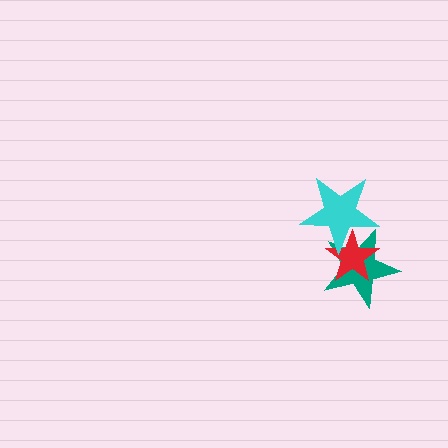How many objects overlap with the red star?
2 objects overlap with the red star.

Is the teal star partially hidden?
Yes, it is partially covered by another shape.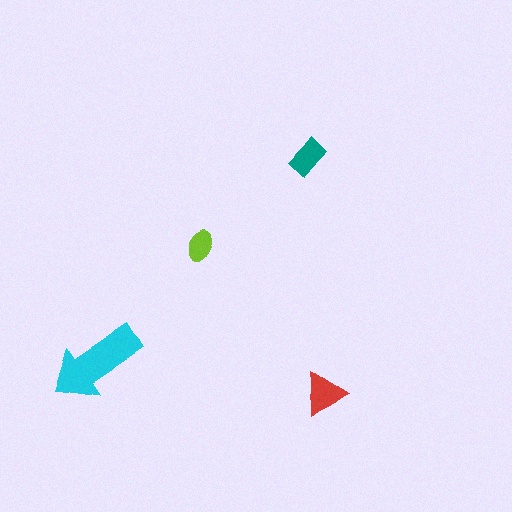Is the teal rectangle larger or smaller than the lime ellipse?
Larger.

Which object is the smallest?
The lime ellipse.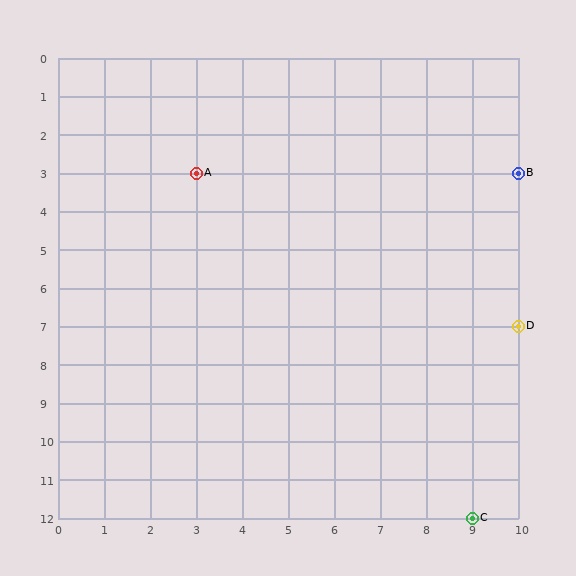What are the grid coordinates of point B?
Point B is at grid coordinates (10, 3).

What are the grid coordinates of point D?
Point D is at grid coordinates (10, 7).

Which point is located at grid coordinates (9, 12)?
Point C is at (9, 12).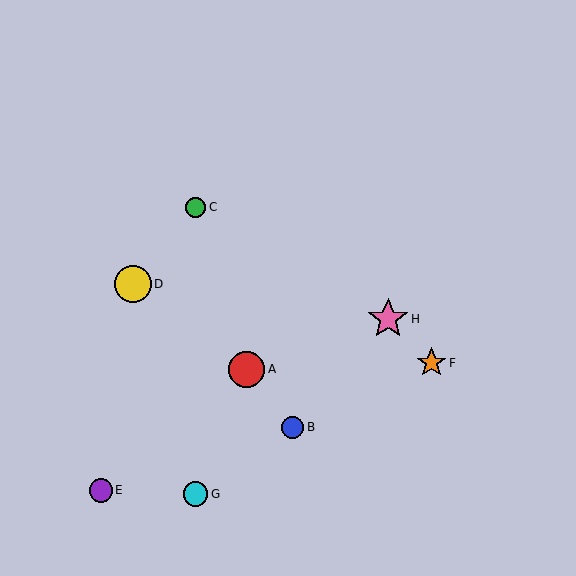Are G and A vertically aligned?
No, G is at x≈196 and A is at x≈247.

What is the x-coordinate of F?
Object F is at x≈431.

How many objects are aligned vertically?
2 objects (C, G) are aligned vertically.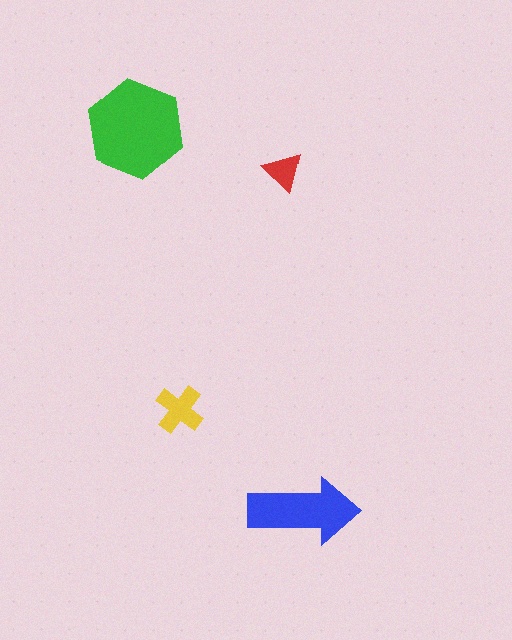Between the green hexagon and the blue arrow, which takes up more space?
The green hexagon.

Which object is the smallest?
The red triangle.